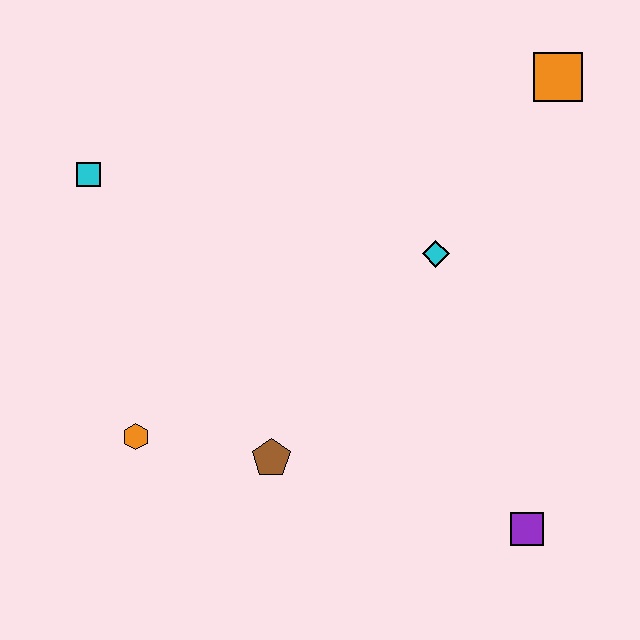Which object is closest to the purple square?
The brown pentagon is closest to the purple square.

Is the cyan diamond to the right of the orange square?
No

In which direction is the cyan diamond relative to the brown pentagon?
The cyan diamond is above the brown pentagon.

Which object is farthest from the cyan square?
The purple square is farthest from the cyan square.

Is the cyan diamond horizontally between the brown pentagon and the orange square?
Yes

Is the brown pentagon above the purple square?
Yes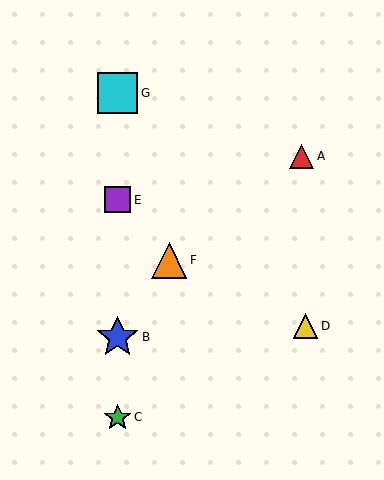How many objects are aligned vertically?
4 objects (B, C, E, G) are aligned vertically.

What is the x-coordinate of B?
Object B is at x≈118.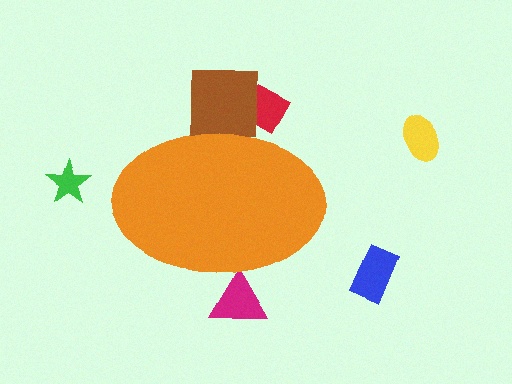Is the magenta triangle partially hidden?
Yes, the magenta triangle is partially hidden behind the orange ellipse.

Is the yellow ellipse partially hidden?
No, the yellow ellipse is fully visible.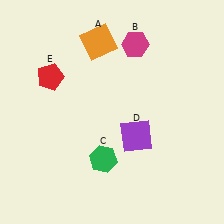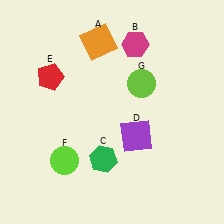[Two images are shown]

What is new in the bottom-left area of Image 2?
A lime circle (F) was added in the bottom-left area of Image 2.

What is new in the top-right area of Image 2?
A lime circle (G) was added in the top-right area of Image 2.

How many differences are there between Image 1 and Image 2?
There are 2 differences between the two images.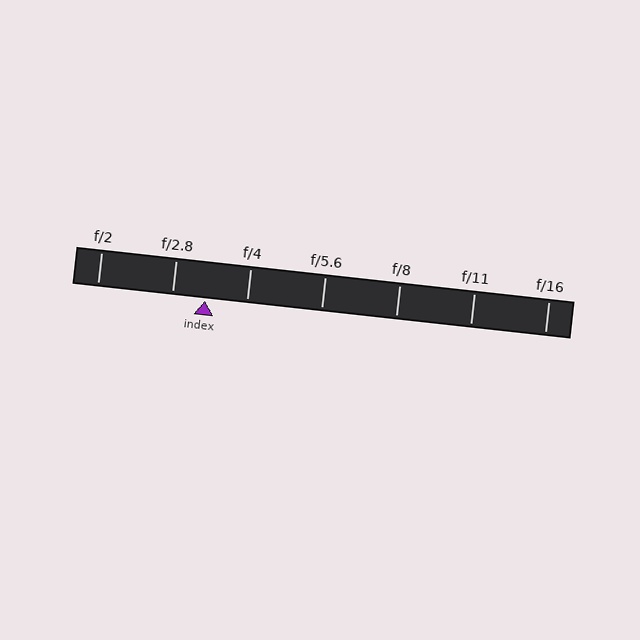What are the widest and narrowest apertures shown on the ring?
The widest aperture shown is f/2 and the narrowest is f/16.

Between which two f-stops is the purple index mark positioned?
The index mark is between f/2.8 and f/4.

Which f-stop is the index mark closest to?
The index mark is closest to f/2.8.